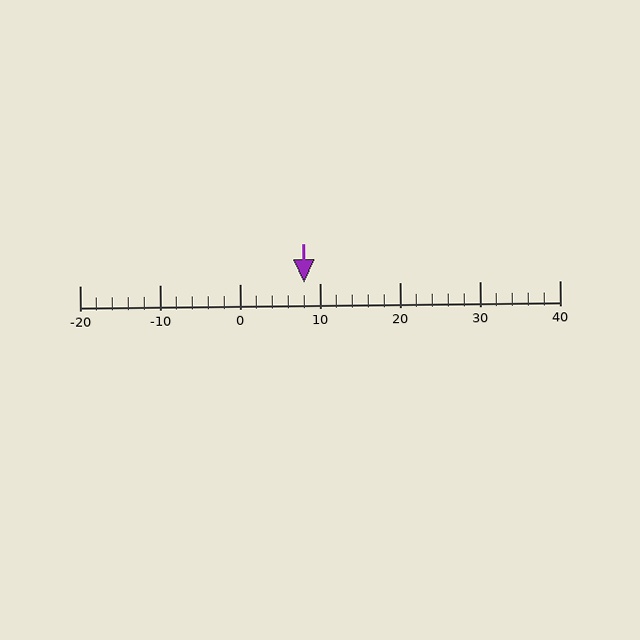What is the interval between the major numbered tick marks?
The major tick marks are spaced 10 units apart.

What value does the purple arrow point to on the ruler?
The purple arrow points to approximately 8.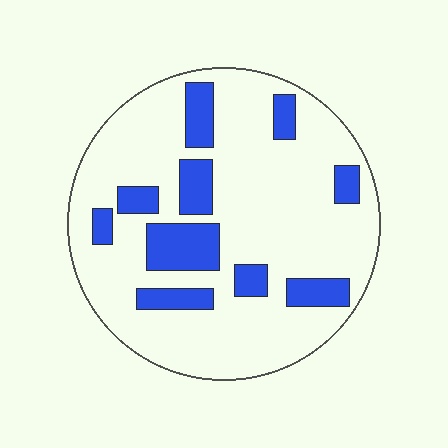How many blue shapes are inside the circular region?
10.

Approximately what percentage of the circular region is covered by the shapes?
Approximately 20%.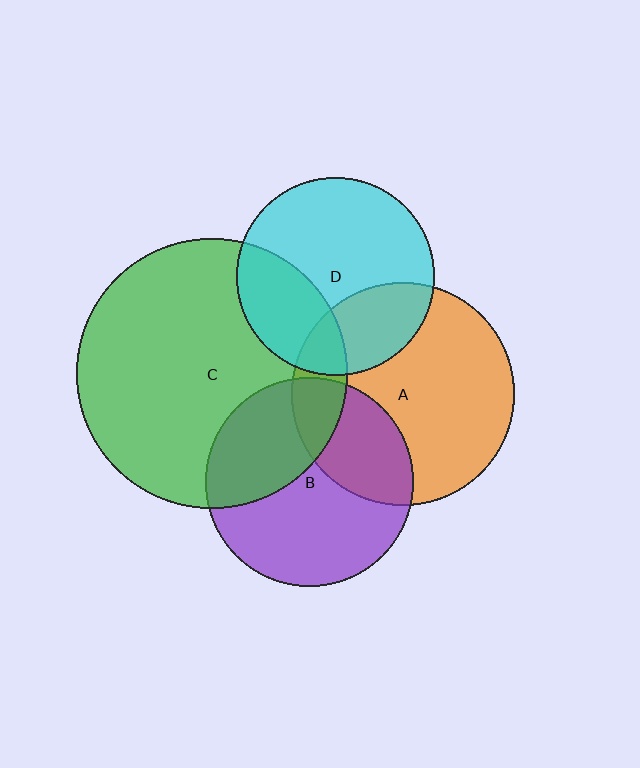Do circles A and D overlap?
Yes.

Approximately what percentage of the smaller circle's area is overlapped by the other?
Approximately 25%.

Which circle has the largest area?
Circle C (green).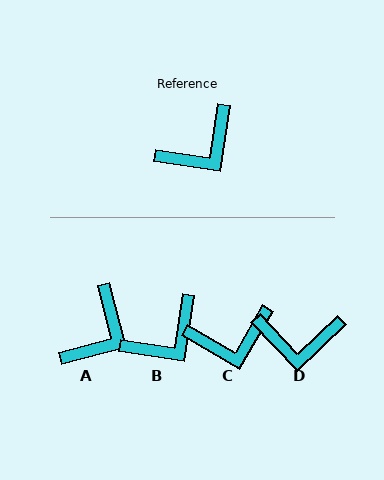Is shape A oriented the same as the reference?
No, it is off by about 23 degrees.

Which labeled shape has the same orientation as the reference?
B.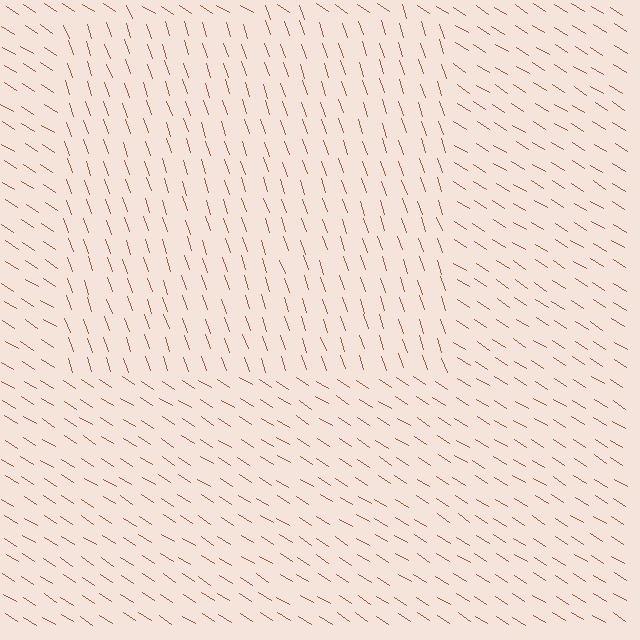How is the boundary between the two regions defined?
The boundary is defined purely by a change in line orientation (approximately 39 degrees difference). All lines are the same color and thickness.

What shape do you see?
I see a rectangle.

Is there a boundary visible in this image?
Yes, there is a texture boundary formed by a change in line orientation.